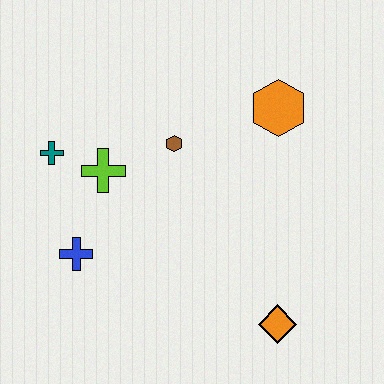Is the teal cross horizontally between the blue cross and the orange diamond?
No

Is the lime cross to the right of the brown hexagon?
No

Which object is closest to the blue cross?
The lime cross is closest to the blue cross.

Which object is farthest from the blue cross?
The orange hexagon is farthest from the blue cross.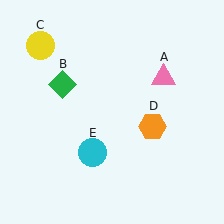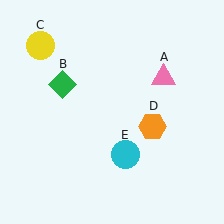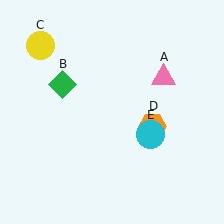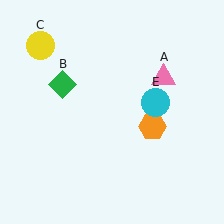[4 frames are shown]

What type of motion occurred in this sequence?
The cyan circle (object E) rotated counterclockwise around the center of the scene.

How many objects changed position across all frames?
1 object changed position: cyan circle (object E).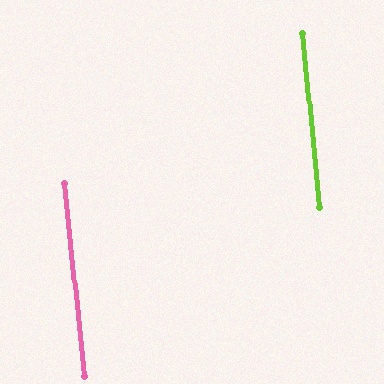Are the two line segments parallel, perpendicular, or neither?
Parallel — their directions differ by only 0.4°.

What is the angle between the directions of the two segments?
Approximately 0 degrees.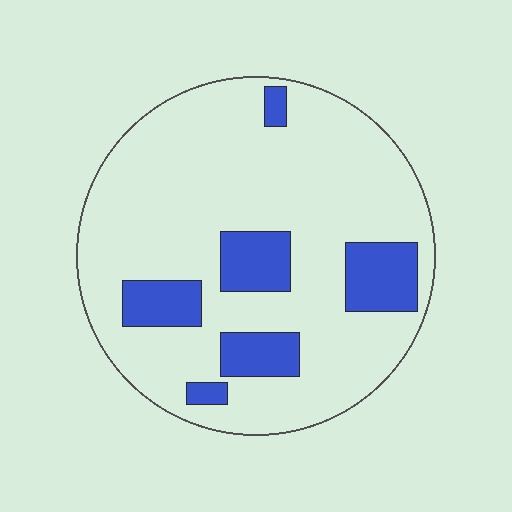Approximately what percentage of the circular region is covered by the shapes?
Approximately 20%.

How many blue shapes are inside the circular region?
6.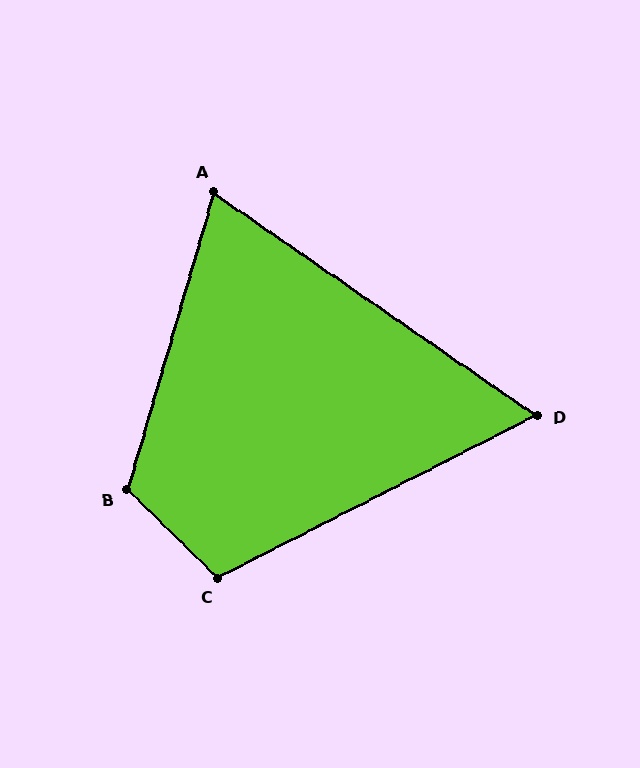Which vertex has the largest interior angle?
B, at approximately 119 degrees.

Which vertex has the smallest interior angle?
D, at approximately 61 degrees.